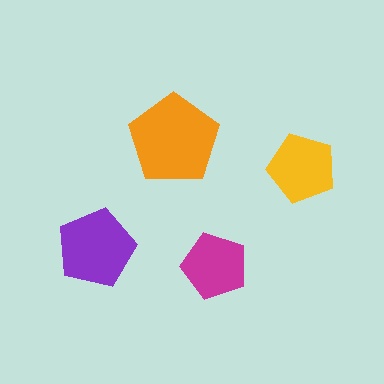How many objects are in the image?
There are 4 objects in the image.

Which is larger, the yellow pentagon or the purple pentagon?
The purple one.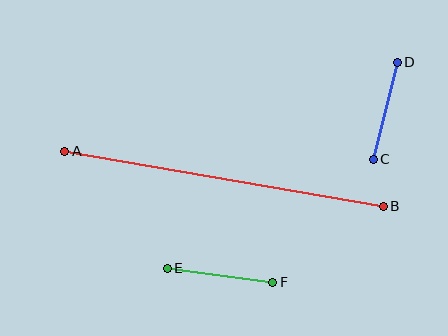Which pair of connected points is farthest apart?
Points A and B are farthest apart.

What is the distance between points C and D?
The distance is approximately 100 pixels.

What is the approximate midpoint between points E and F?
The midpoint is at approximately (220, 275) pixels.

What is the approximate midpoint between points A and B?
The midpoint is at approximately (224, 179) pixels.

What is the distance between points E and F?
The distance is approximately 106 pixels.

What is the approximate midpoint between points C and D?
The midpoint is at approximately (385, 111) pixels.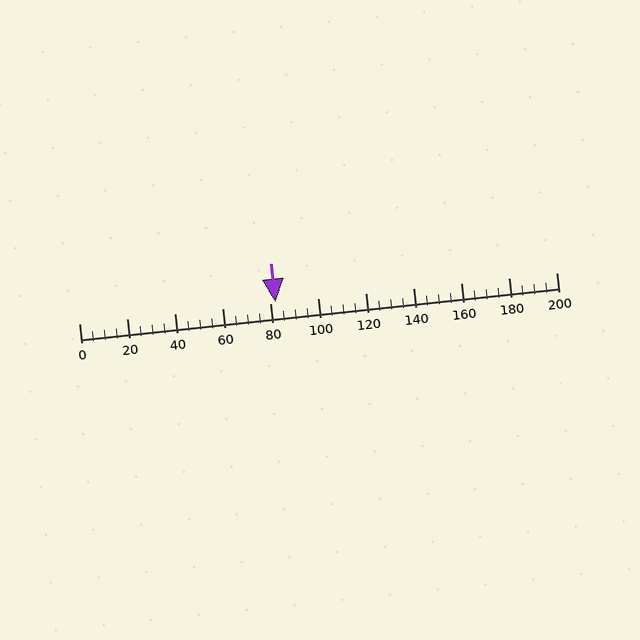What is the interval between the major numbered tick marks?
The major tick marks are spaced 20 units apart.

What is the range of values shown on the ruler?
The ruler shows values from 0 to 200.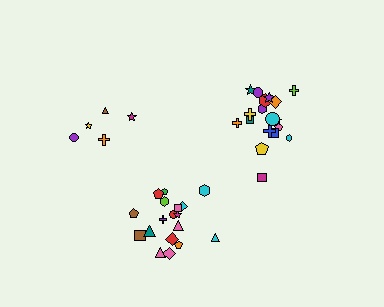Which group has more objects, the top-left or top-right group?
The top-right group.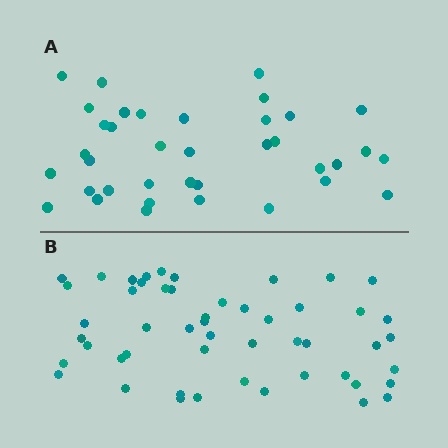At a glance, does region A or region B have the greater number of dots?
Region B (the bottom region) has more dots.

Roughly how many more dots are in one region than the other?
Region B has approximately 15 more dots than region A.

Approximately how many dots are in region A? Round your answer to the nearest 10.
About 40 dots. (The exact count is 37, which rounds to 40.)